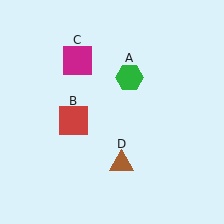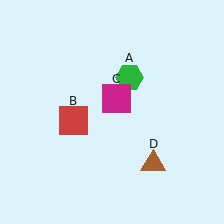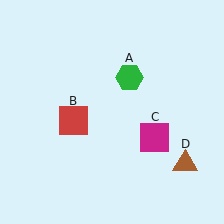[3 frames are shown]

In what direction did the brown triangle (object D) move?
The brown triangle (object D) moved right.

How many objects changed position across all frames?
2 objects changed position: magenta square (object C), brown triangle (object D).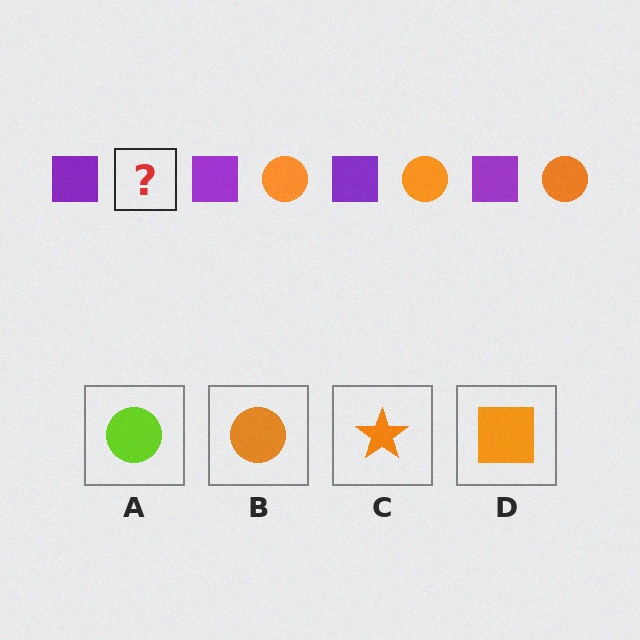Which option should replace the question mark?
Option B.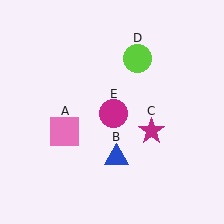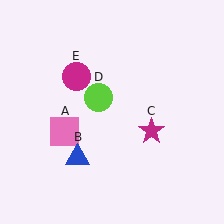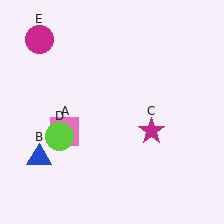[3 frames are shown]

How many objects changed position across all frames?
3 objects changed position: blue triangle (object B), lime circle (object D), magenta circle (object E).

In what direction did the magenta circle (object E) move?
The magenta circle (object E) moved up and to the left.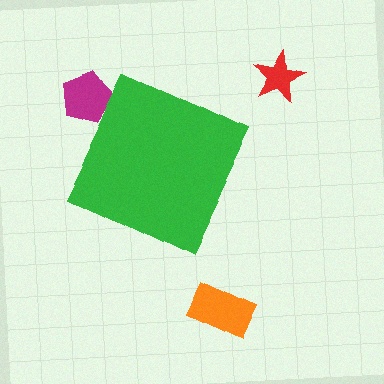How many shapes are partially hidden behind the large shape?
1 shape is partially hidden.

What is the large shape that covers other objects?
A green diamond.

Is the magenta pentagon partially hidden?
Yes, the magenta pentagon is partially hidden behind the green diamond.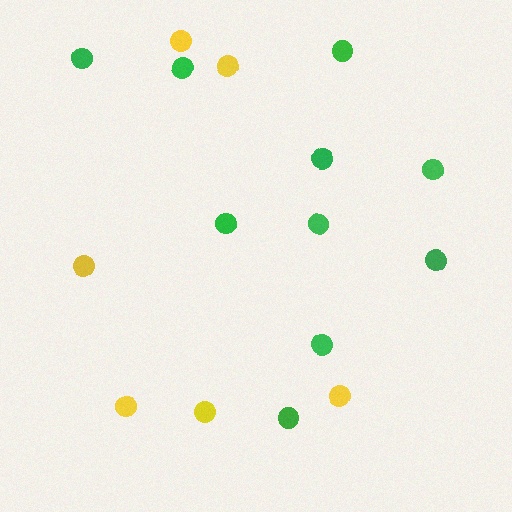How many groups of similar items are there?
There are 2 groups: one group of yellow circles (6) and one group of green circles (10).